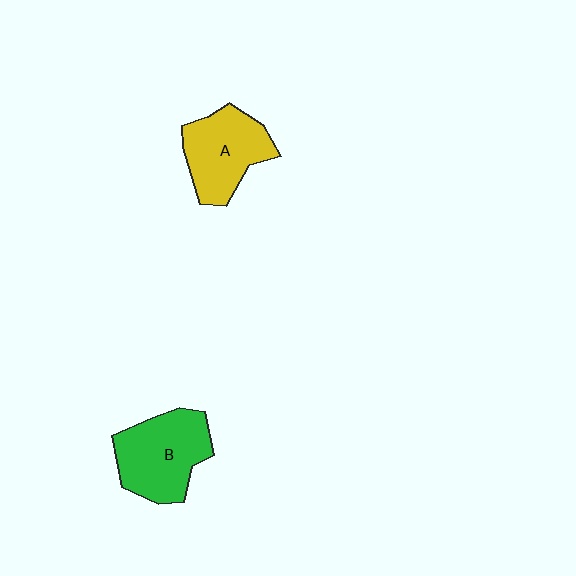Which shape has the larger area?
Shape B (green).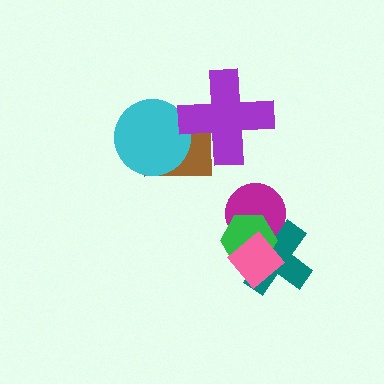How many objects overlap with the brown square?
2 objects overlap with the brown square.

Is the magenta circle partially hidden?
Yes, it is partially covered by another shape.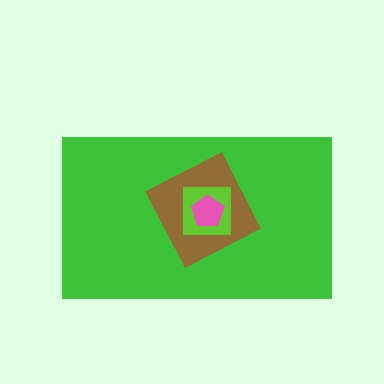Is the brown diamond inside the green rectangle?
Yes.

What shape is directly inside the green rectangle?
The brown diamond.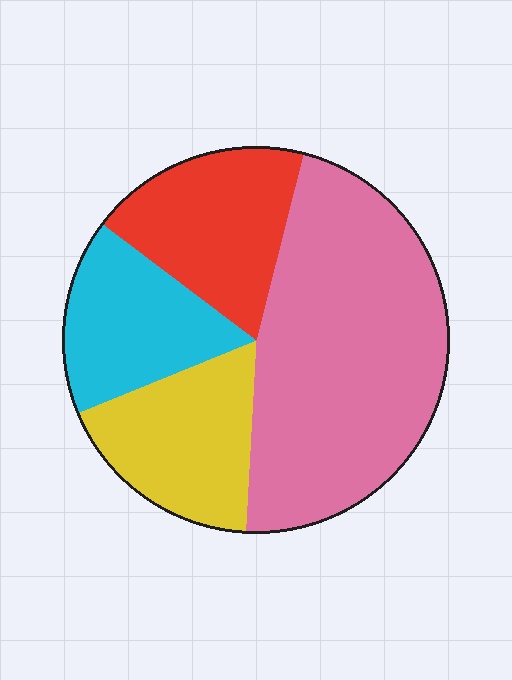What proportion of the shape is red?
Red covers around 20% of the shape.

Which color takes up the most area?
Pink, at roughly 45%.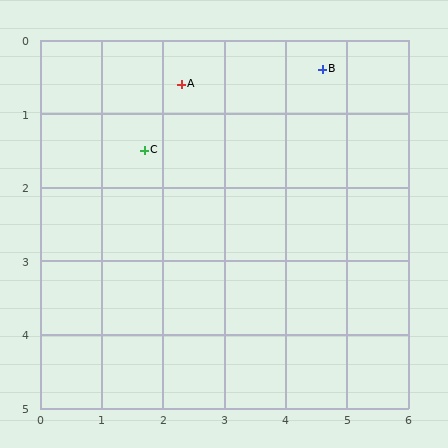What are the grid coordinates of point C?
Point C is at approximately (1.7, 1.5).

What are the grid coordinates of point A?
Point A is at approximately (2.3, 0.6).